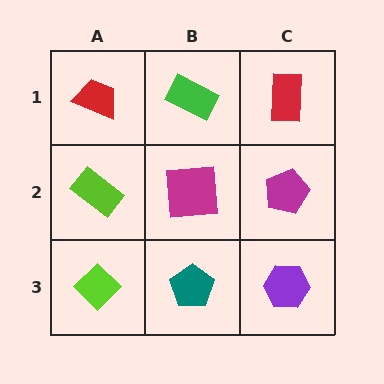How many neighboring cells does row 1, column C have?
2.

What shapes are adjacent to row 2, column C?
A red rectangle (row 1, column C), a purple hexagon (row 3, column C), a magenta square (row 2, column B).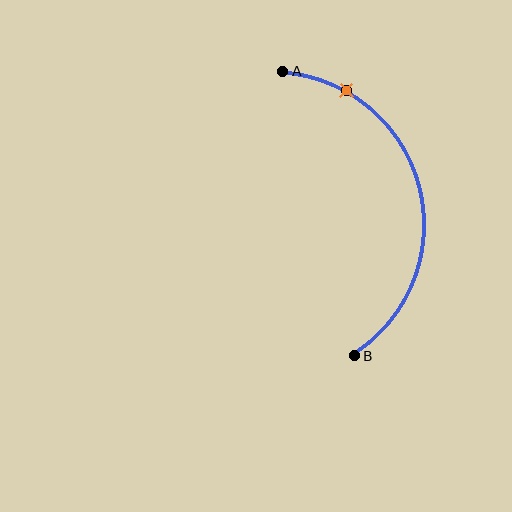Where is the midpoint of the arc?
The arc midpoint is the point on the curve farthest from the straight line joining A and B. It sits to the right of that line.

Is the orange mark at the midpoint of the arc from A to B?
No. The orange mark lies on the arc but is closer to endpoint A. The arc midpoint would be at the point on the curve equidistant along the arc from both A and B.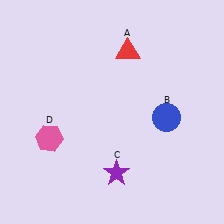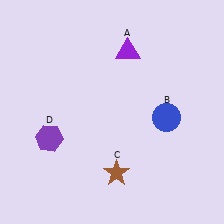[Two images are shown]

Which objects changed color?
A changed from red to purple. C changed from purple to brown. D changed from pink to purple.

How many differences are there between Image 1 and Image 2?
There are 3 differences between the two images.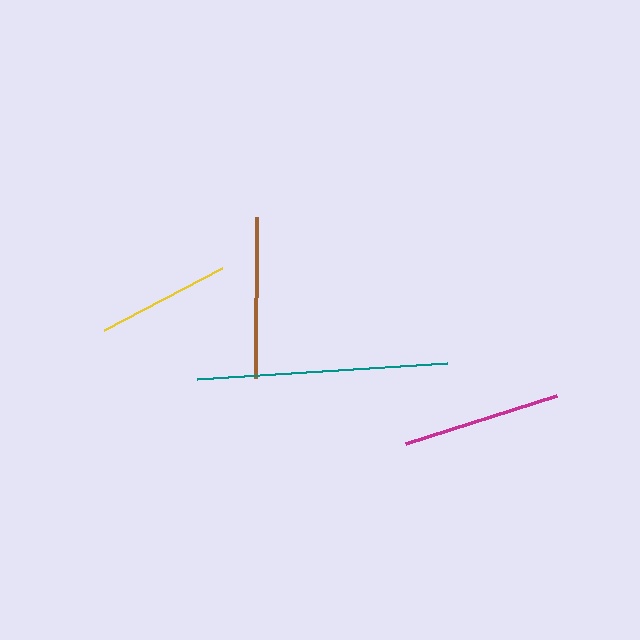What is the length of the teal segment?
The teal segment is approximately 250 pixels long.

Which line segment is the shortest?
The yellow line is the shortest at approximately 133 pixels.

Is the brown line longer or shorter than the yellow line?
The brown line is longer than the yellow line.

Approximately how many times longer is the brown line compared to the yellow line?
The brown line is approximately 1.2 times the length of the yellow line.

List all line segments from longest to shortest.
From longest to shortest: teal, brown, magenta, yellow.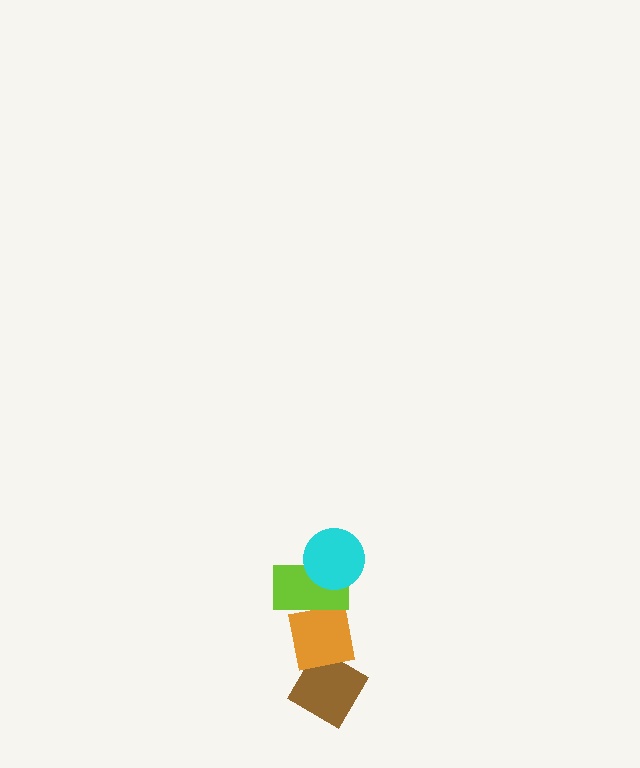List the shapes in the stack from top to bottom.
From top to bottom: the cyan circle, the lime rectangle, the orange square, the brown diamond.